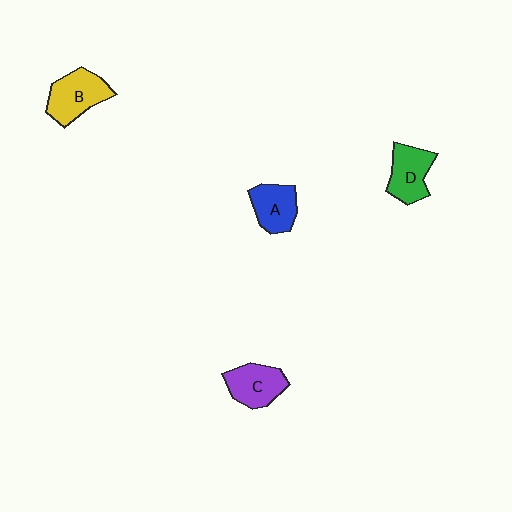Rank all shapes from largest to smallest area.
From largest to smallest: B (yellow), D (green), C (purple), A (blue).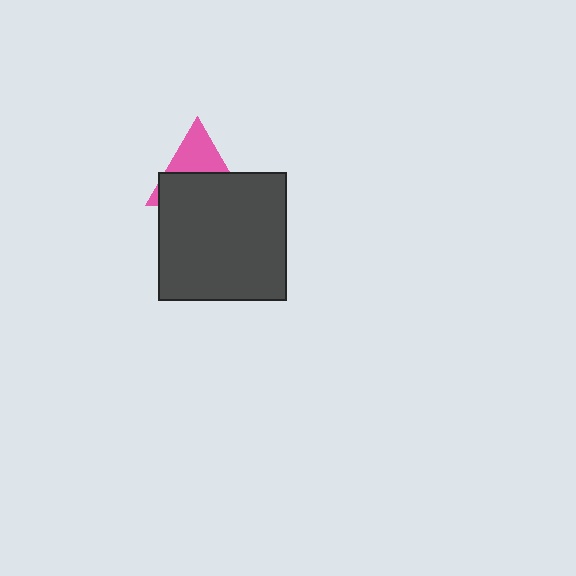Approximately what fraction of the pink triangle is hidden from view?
Roughly 58% of the pink triangle is hidden behind the dark gray square.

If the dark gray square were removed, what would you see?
You would see the complete pink triangle.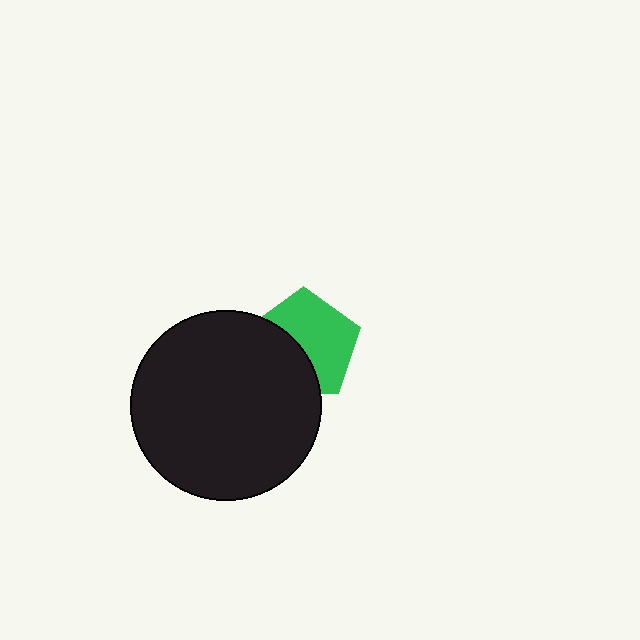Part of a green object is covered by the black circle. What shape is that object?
It is a pentagon.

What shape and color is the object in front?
The object in front is a black circle.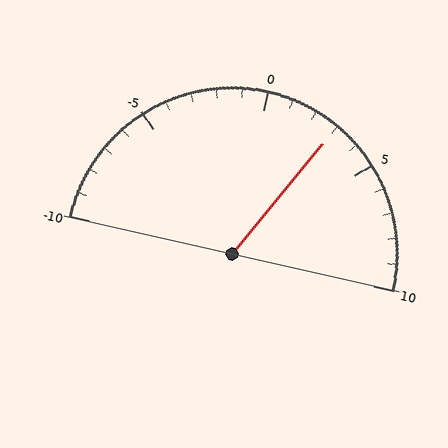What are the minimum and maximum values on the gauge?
The gauge ranges from -10 to 10.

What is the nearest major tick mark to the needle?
The nearest major tick mark is 5.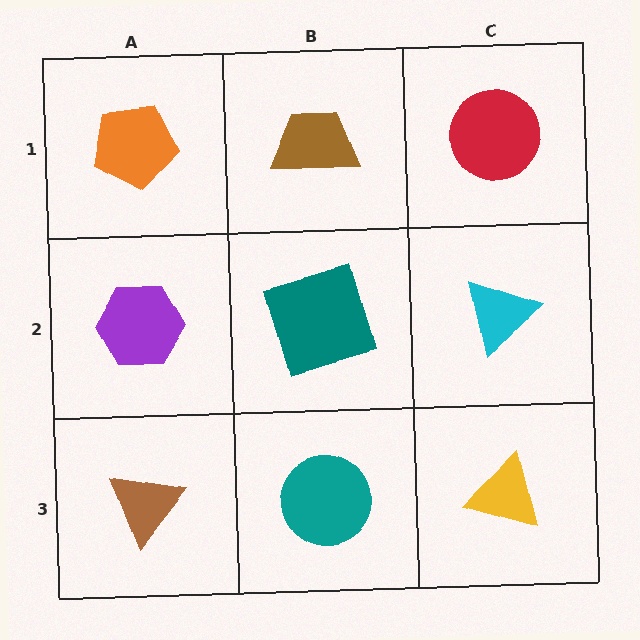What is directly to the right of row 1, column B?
A red circle.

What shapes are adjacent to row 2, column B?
A brown trapezoid (row 1, column B), a teal circle (row 3, column B), a purple hexagon (row 2, column A), a cyan triangle (row 2, column C).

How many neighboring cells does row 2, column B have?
4.